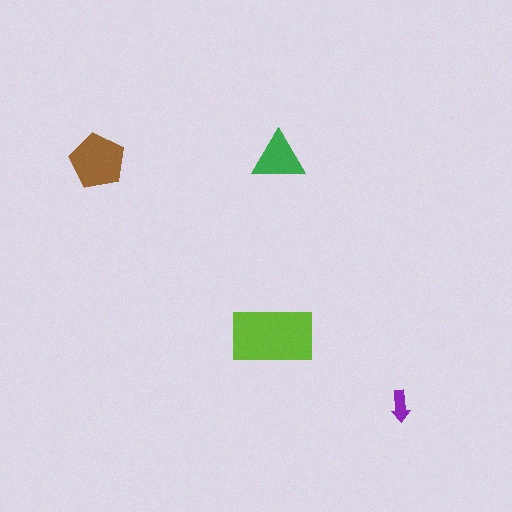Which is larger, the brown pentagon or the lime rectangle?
The lime rectangle.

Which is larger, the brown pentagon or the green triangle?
The brown pentagon.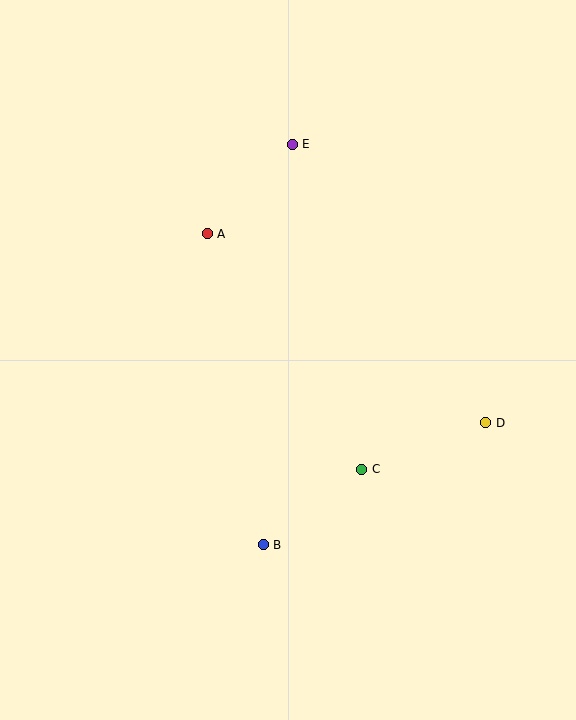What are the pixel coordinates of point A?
Point A is at (207, 234).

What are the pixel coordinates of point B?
Point B is at (263, 545).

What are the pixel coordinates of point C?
Point C is at (362, 469).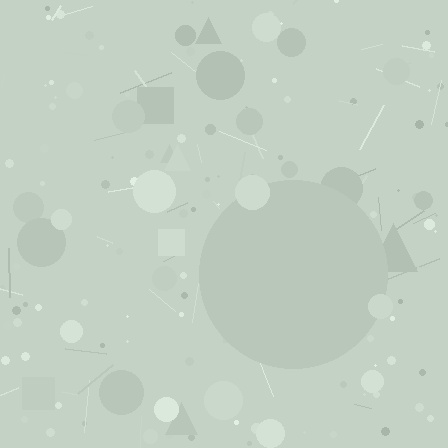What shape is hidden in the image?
A circle is hidden in the image.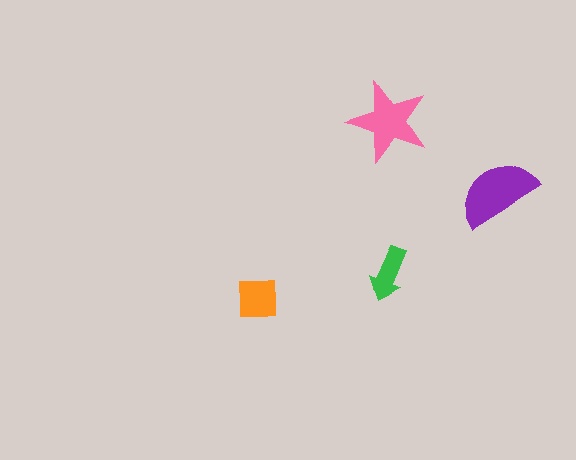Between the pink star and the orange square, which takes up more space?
The pink star.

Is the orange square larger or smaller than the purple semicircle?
Smaller.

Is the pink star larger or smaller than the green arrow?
Larger.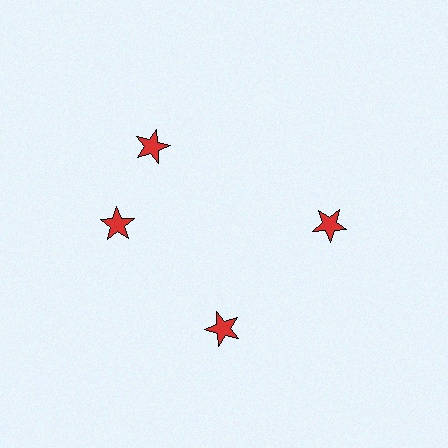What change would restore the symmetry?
The symmetry would be restored by rotating it back into even spacing with its neighbors so that all 4 stars sit at equal angles and equal distance from the center.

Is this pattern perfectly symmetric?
No. The 4 red stars are arranged in a ring, but one element near the 12 o'clock position is rotated out of alignment along the ring, breaking the 4-fold rotational symmetry.